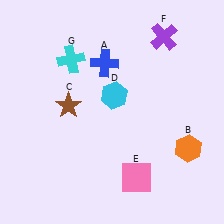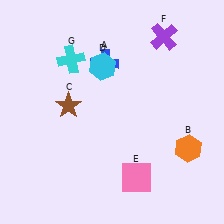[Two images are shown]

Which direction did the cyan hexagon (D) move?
The cyan hexagon (D) moved up.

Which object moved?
The cyan hexagon (D) moved up.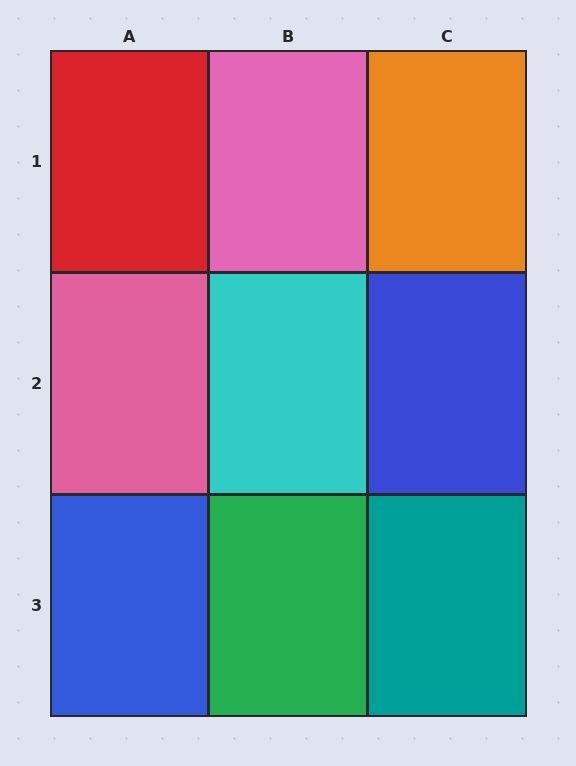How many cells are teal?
1 cell is teal.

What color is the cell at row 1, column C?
Orange.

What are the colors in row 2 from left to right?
Pink, cyan, blue.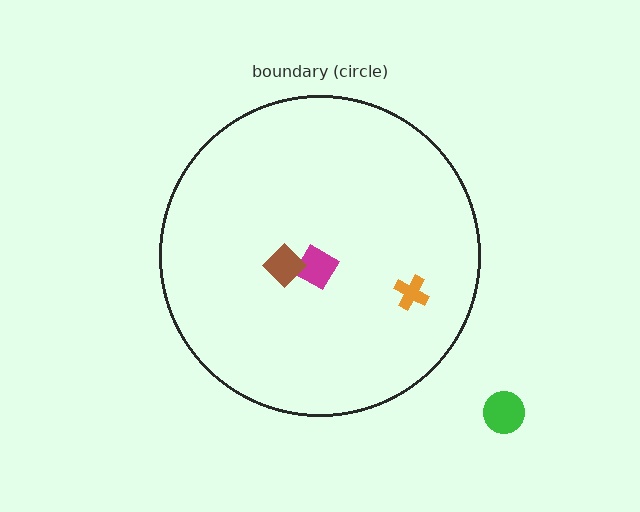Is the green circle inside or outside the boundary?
Outside.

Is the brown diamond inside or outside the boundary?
Inside.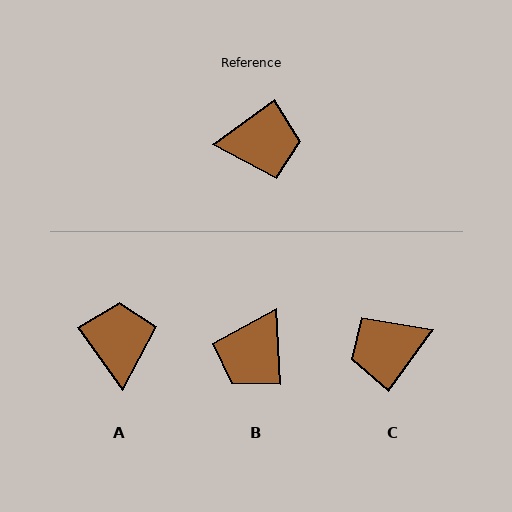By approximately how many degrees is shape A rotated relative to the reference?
Approximately 90 degrees counter-clockwise.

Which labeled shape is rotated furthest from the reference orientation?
C, about 162 degrees away.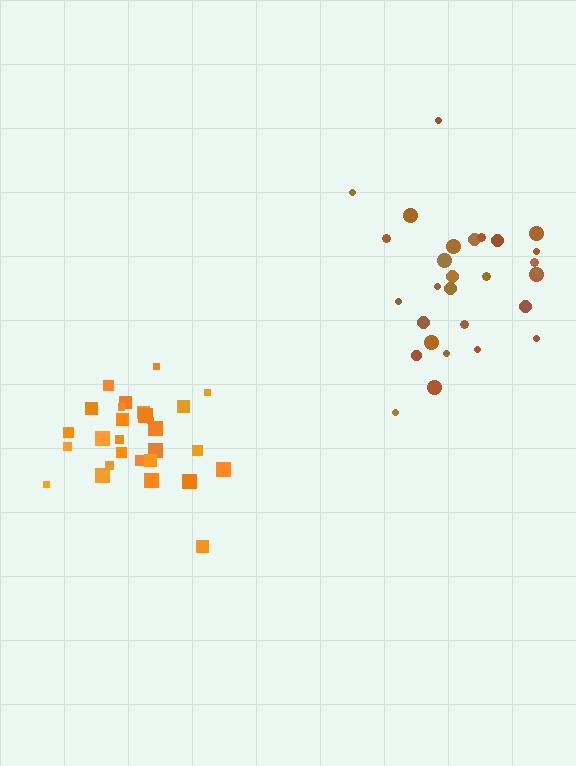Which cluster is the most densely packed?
Orange.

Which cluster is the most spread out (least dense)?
Brown.